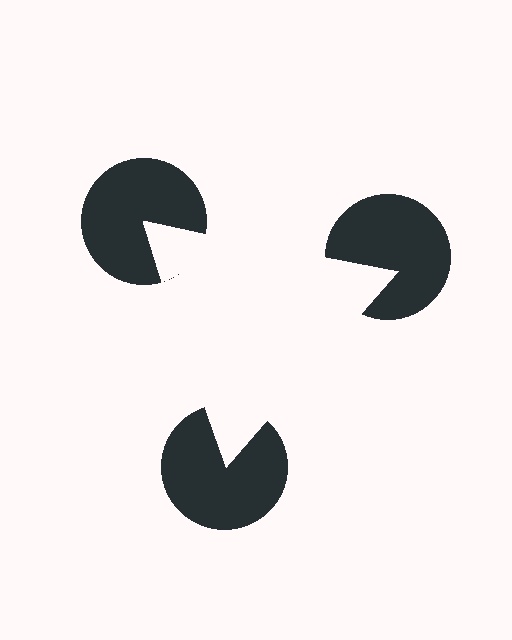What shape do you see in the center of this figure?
An illusory triangle — its edges are inferred from the aligned wedge cuts in the pac-man discs, not physically drawn.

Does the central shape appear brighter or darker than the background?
It typically appears slightly brighter than the background, even though no actual brightness change is drawn.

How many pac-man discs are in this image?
There are 3 — one at each vertex of the illusory triangle.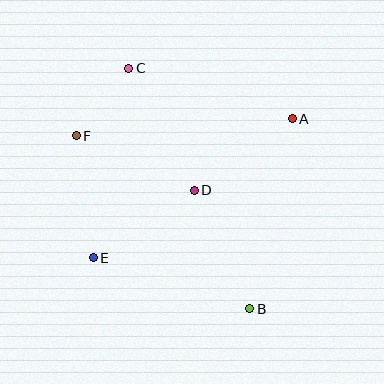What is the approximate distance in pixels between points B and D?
The distance between B and D is approximately 131 pixels.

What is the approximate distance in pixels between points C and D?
The distance between C and D is approximately 138 pixels.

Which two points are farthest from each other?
Points B and C are farthest from each other.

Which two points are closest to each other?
Points C and F are closest to each other.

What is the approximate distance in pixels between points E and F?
The distance between E and F is approximately 123 pixels.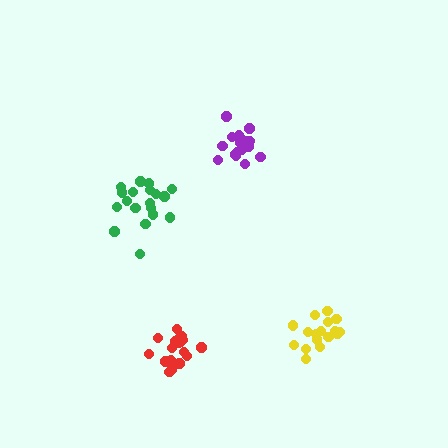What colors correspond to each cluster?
The clusters are colored: green, red, yellow, purple.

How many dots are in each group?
Group 1: 19 dots, Group 2: 18 dots, Group 3: 18 dots, Group 4: 18 dots (73 total).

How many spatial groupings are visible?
There are 4 spatial groupings.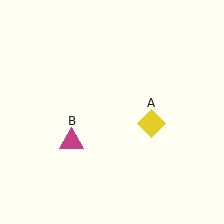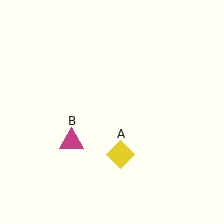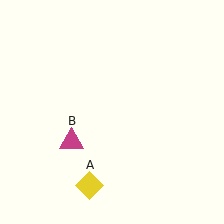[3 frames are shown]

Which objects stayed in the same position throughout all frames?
Magenta triangle (object B) remained stationary.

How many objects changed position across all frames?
1 object changed position: yellow diamond (object A).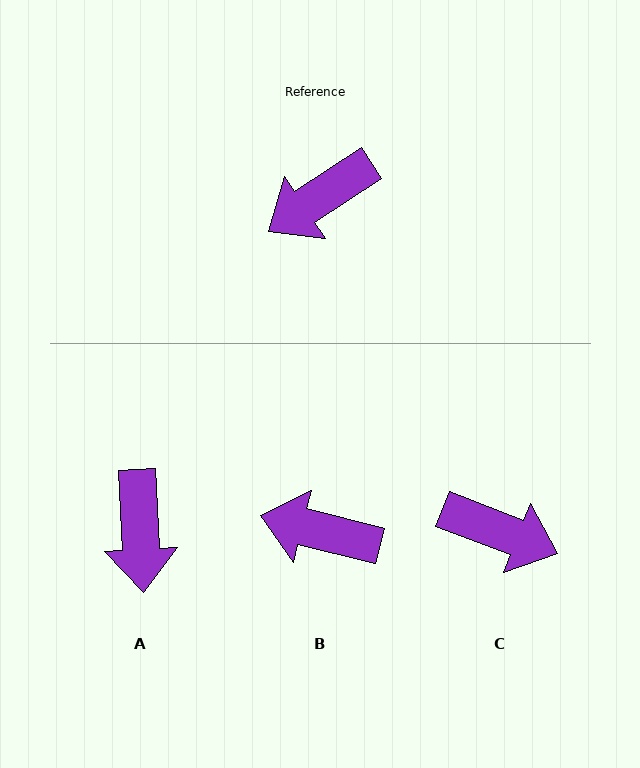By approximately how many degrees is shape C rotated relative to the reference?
Approximately 125 degrees counter-clockwise.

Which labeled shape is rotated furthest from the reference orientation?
C, about 125 degrees away.